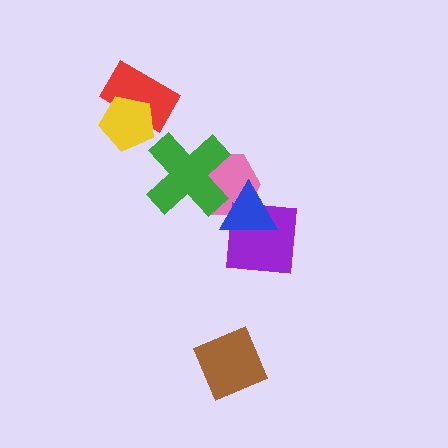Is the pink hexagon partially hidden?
Yes, it is partially covered by another shape.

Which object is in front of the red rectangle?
The yellow pentagon is in front of the red rectangle.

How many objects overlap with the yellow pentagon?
1 object overlaps with the yellow pentagon.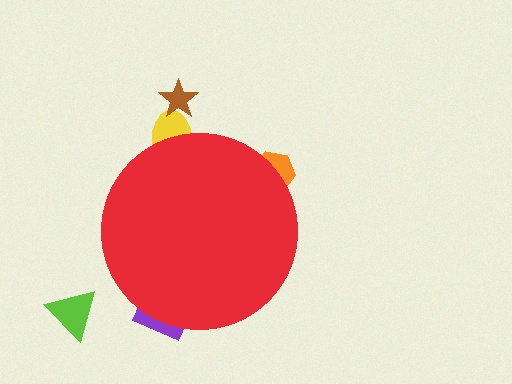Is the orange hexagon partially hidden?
Yes, the orange hexagon is partially hidden behind the red circle.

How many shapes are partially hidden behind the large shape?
3 shapes are partially hidden.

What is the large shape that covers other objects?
A red circle.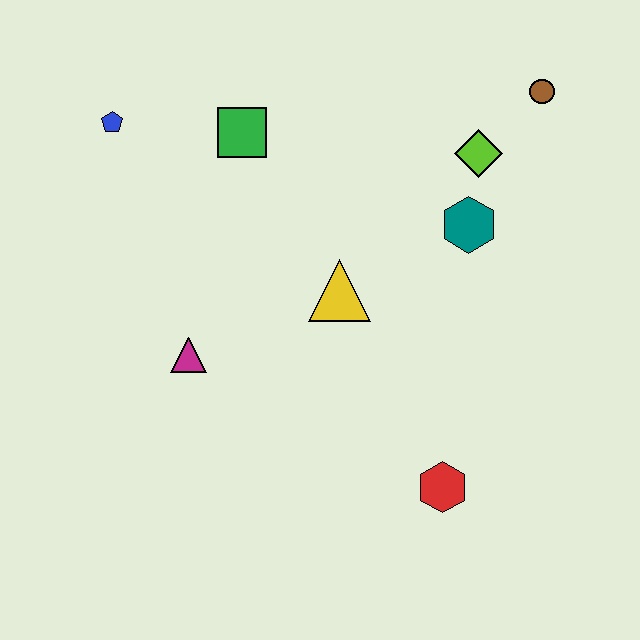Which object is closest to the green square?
The blue pentagon is closest to the green square.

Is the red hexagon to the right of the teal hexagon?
No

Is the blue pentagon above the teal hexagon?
Yes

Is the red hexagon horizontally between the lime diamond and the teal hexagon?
No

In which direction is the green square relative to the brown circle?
The green square is to the left of the brown circle.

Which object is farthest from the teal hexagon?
The blue pentagon is farthest from the teal hexagon.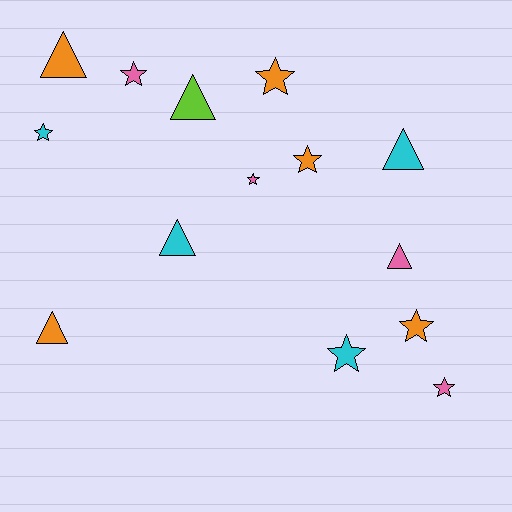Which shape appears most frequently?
Star, with 8 objects.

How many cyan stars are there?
There are 2 cyan stars.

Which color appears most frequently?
Orange, with 5 objects.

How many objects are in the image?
There are 14 objects.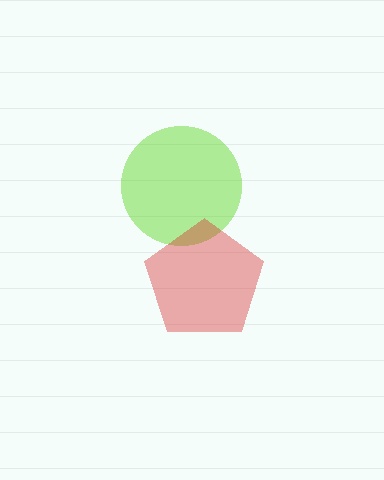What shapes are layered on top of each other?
The layered shapes are: a lime circle, a red pentagon.